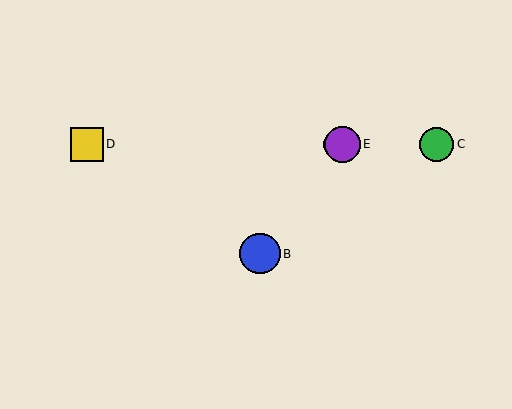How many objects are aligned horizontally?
4 objects (A, C, D, E) are aligned horizontally.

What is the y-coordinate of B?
Object B is at y≈254.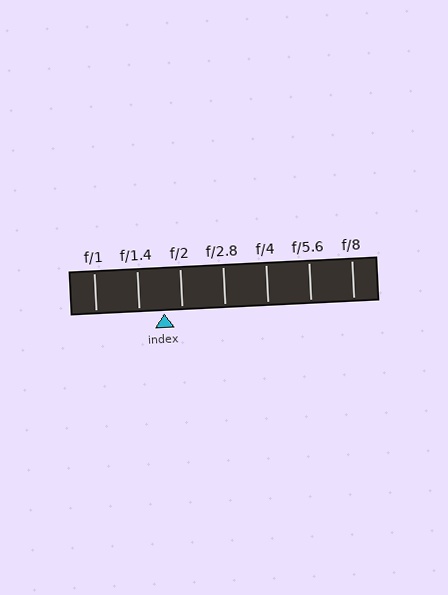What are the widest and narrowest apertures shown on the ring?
The widest aperture shown is f/1 and the narrowest is f/8.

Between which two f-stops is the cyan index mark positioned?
The index mark is between f/1.4 and f/2.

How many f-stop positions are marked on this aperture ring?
There are 7 f-stop positions marked.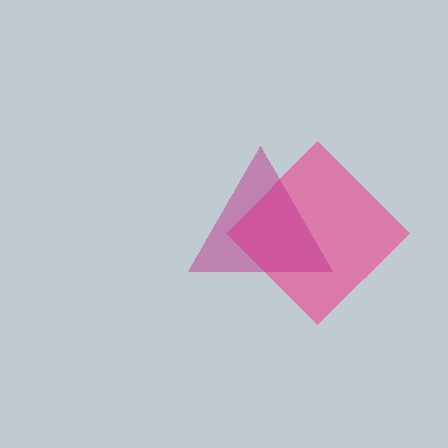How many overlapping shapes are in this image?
There are 2 overlapping shapes in the image.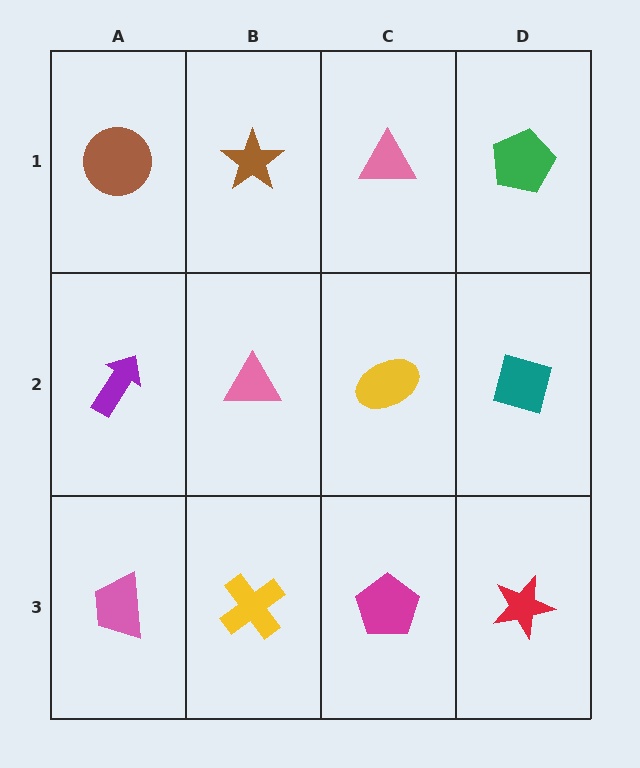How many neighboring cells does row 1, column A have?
2.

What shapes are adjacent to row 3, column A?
A purple arrow (row 2, column A), a yellow cross (row 3, column B).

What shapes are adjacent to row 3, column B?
A pink triangle (row 2, column B), a pink trapezoid (row 3, column A), a magenta pentagon (row 3, column C).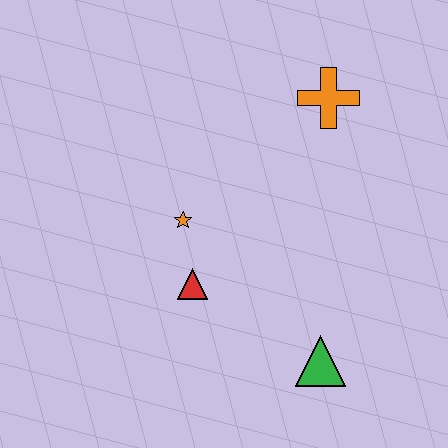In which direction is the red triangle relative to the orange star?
The red triangle is below the orange star.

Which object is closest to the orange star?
The red triangle is closest to the orange star.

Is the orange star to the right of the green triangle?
No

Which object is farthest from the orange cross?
The green triangle is farthest from the orange cross.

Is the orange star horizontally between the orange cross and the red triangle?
No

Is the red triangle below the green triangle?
No